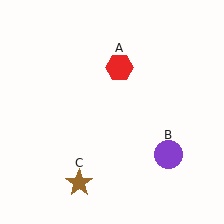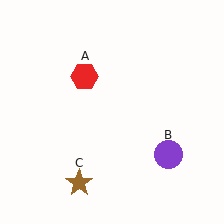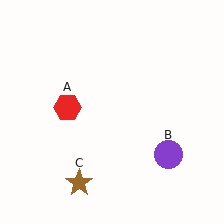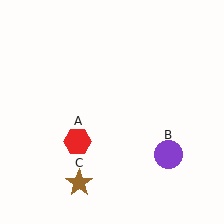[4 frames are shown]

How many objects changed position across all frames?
1 object changed position: red hexagon (object A).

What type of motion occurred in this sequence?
The red hexagon (object A) rotated counterclockwise around the center of the scene.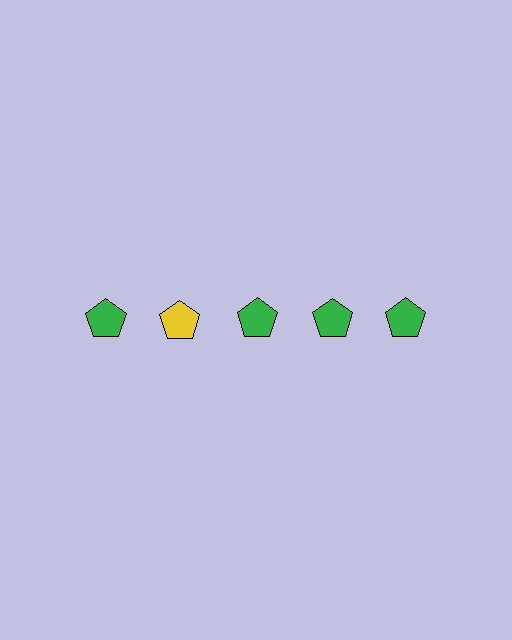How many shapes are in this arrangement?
There are 5 shapes arranged in a grid pattern.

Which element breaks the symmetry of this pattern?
The yellow pentagon in the top row, second from left column breaks the symmetry. All other shapes are green pentagons.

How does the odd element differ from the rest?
It has a different color: yellow instead of green.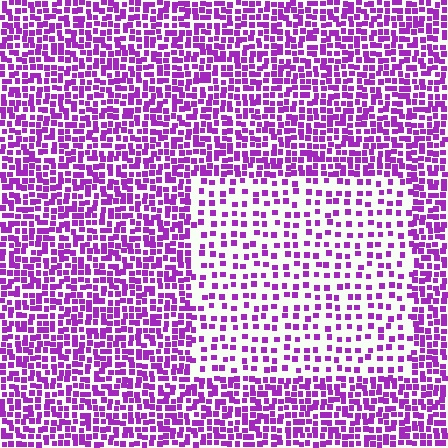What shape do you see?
I see a rectangle.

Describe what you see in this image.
The image contains small purple elements arranged at two different densities. A rectangle-shaped region is visible where the elements are less densely packed than the surrounding area.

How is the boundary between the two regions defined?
The boundary is defined by a change in element density (approximately 2.2x ratio). All elements are the same color, size, and shape.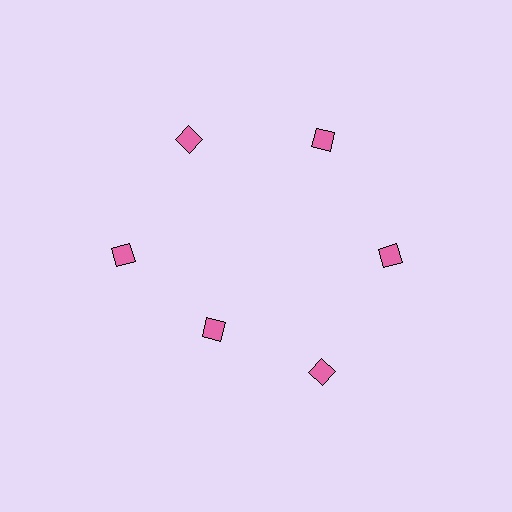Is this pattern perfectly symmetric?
No. The 6 pink diamonds are arranged in a ring, but one element near the 7 o'clock position is pulled inward toward the center, breaking the 6-fold rotational symmetry.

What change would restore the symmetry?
The symmetry would be restored by moving it outward, back onto the ring so that all 6 diamonds sit at equal angles and equal distance from the center.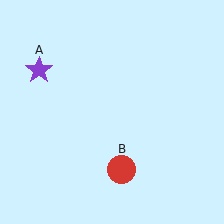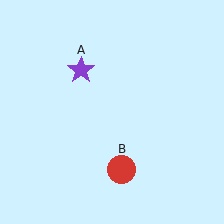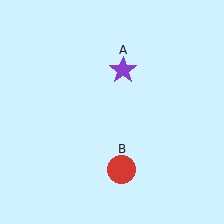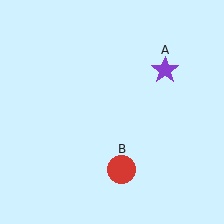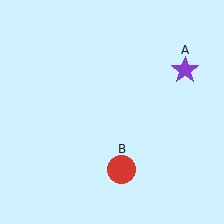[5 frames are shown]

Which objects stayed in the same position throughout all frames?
Red circle (object B) remained stationary.